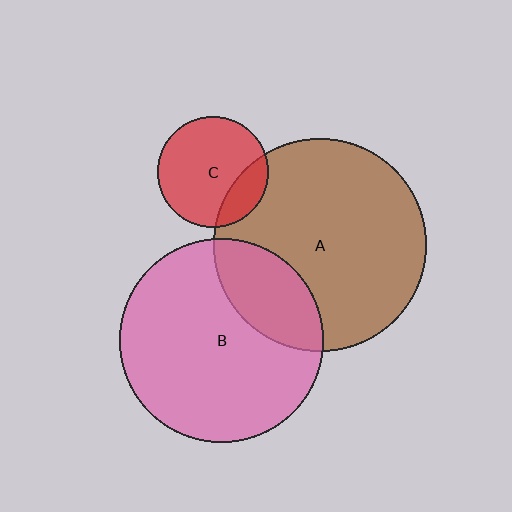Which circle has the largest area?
Circle A (brown).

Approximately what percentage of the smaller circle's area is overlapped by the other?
Approximately 20%.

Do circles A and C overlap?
Yes.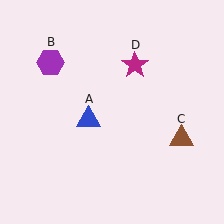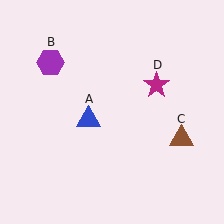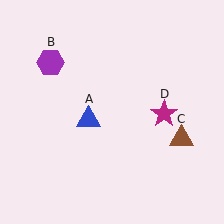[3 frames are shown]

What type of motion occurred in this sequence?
The magenta star (object D) rotated clockwise around the center of the scene.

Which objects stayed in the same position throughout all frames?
Blue triangle (object A) and purple hexagon (object B) and brown triangle (object C) remained stationary.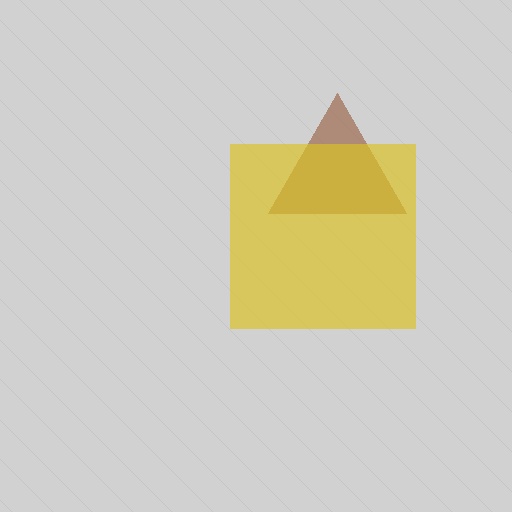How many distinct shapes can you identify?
There are 2 distinct shapes: a brown triangle, a yellow square.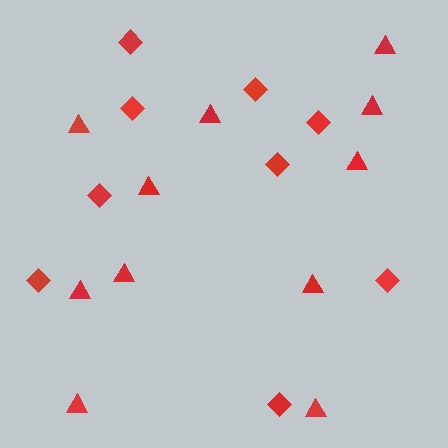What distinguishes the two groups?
There are 2 groups: one group of diamonds (9) and one group of triangles (11).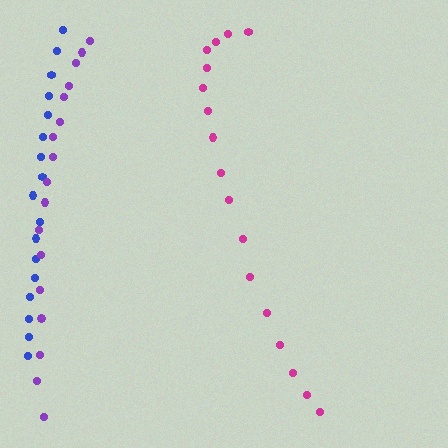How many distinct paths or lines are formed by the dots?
There are 3 distinct paths.